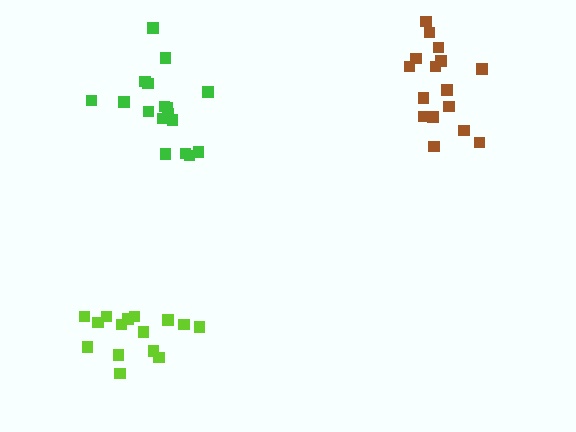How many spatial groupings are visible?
There are 3 spatial groupings.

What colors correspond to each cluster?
The clusters are colored: brown, green, lime.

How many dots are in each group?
Group 1: 16 dots, Group 2: 17 dots, Group 3: 15 dots (48 total).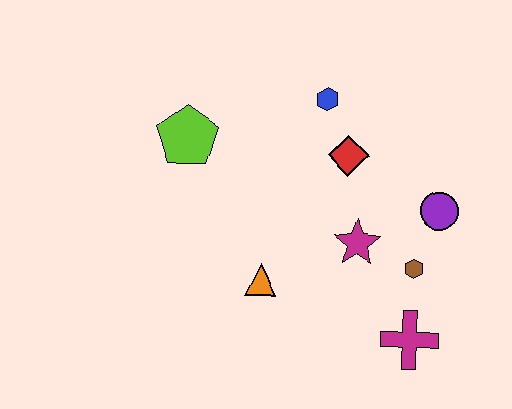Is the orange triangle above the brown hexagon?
No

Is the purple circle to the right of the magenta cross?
Yes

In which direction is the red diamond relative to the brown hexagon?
The red diamond is above the brown hexagon.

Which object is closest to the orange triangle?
The magenta star is closest to the orange triangle.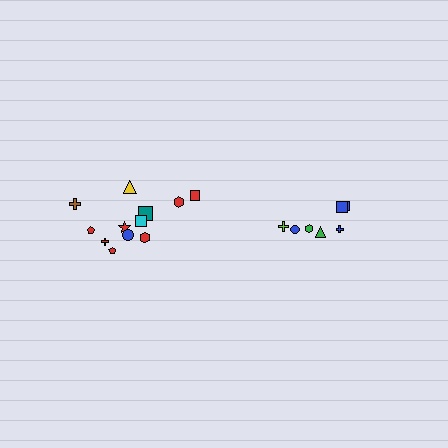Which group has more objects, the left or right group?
The left group.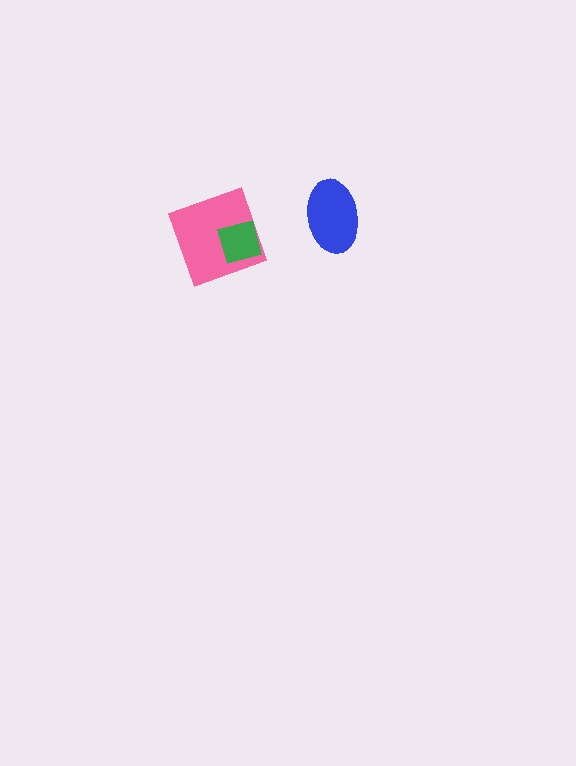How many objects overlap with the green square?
1 object overlaps with the green square.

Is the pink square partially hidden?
Yes, it is partially covered by another shape.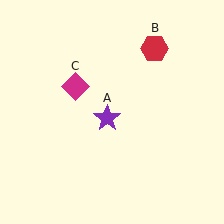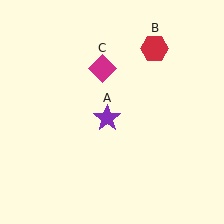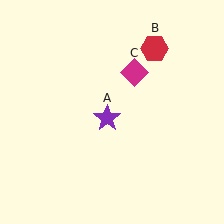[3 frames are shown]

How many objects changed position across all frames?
1 object changed position: magenta diamond (object C).